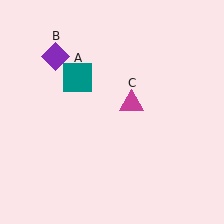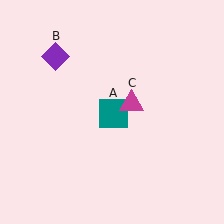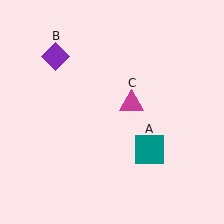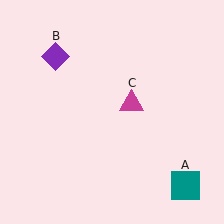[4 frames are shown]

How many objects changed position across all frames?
1 object changed position: teal square (object A).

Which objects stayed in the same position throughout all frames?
Purple diamond (object B) and magenta triangle (object C) remained stationary.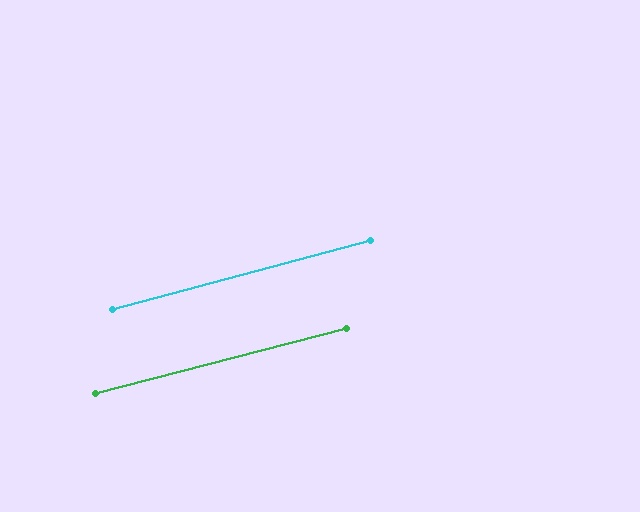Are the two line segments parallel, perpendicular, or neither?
Parallel — their directions differ by only 0.4°.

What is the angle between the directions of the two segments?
Approximately 0 degrees.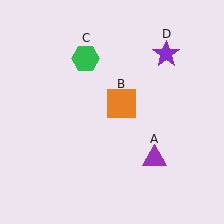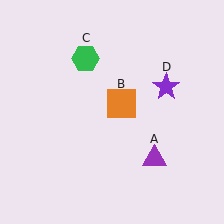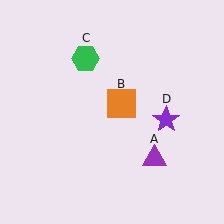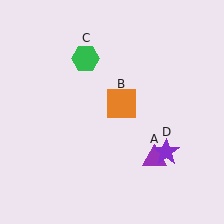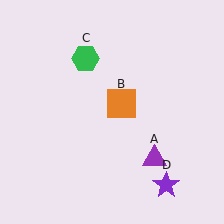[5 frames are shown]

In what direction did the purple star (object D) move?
The purple star (object D) moved down.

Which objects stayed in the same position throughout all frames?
Purple triangle (object A) and orange square (object B) and green hexagon (object C) remained stationary.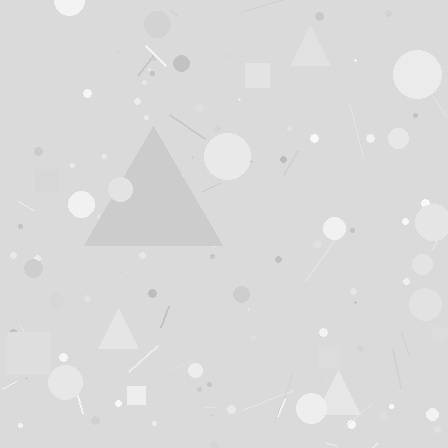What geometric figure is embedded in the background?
A triangle is embedded in the background.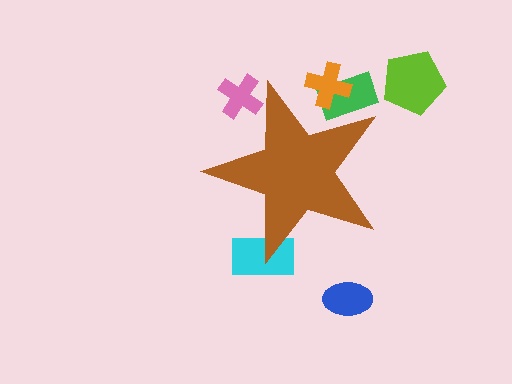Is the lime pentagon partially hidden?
No, the lime pentagon is fully visible.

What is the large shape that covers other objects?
A brown star.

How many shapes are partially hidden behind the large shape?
4 shapes are partially hidden.